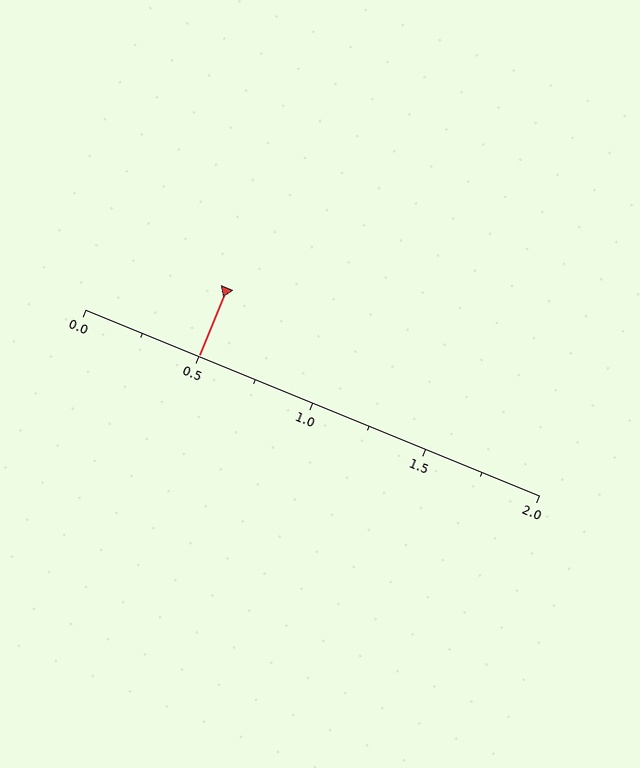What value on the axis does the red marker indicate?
The marker indicates approximately 0.5.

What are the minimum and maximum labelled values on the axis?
The axis runs from 0.0 to 2.0.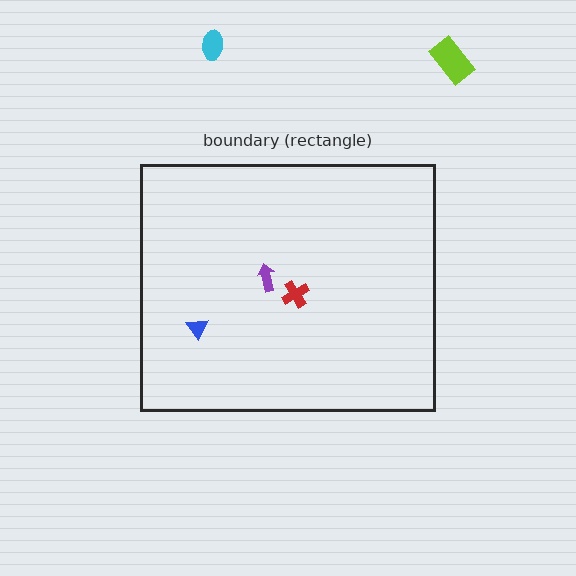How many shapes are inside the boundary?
3 inside, 2 outside.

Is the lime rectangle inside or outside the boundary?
Outside.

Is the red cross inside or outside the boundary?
Inside.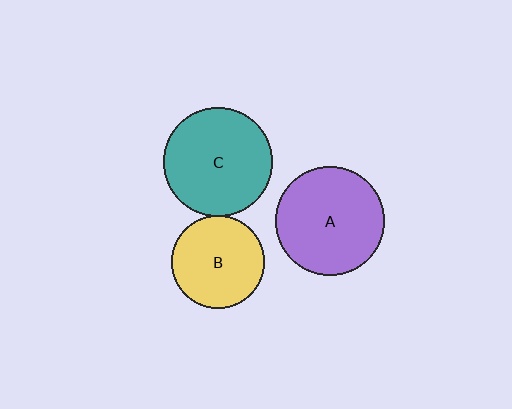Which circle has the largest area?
Circle C (teal).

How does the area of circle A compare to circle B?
Approximately 1.4 times.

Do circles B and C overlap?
Yes.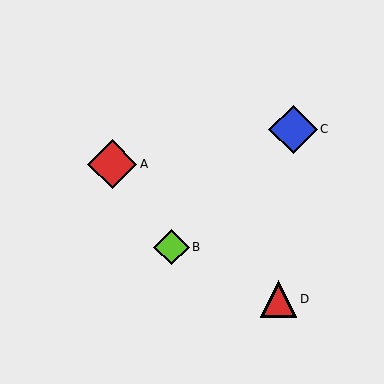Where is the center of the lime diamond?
The center of the lime diamond is at (171, 247).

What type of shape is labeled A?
Shape A is a red diamond.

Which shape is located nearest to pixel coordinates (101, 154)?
The red diamond (labeled A) at (112, 164) is nearest to that location.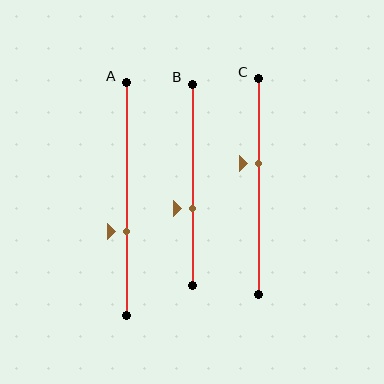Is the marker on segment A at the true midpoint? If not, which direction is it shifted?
No, the marker on segment A is shifted downward by about 14% of the segment length.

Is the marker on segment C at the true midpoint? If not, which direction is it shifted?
No, the marker on segment C is shifted upward by about 11% of the segment length.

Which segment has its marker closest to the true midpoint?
Segment C has its marker closest to the true midpoint.